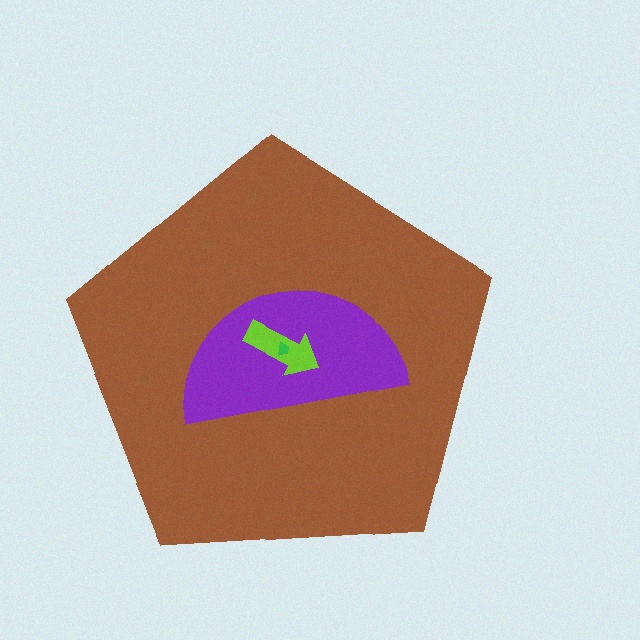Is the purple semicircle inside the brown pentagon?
Yes.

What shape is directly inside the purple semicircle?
The lime arrow.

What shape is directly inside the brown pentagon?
The purple semicircle.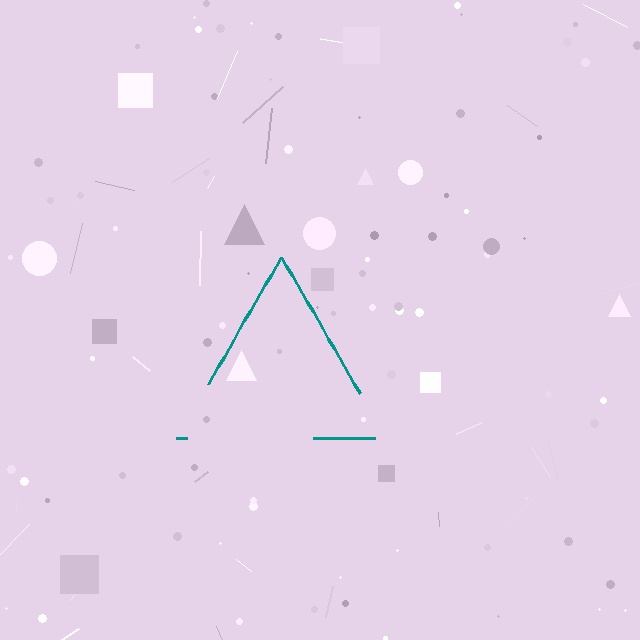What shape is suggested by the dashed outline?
The dashed outline suggests a triangle.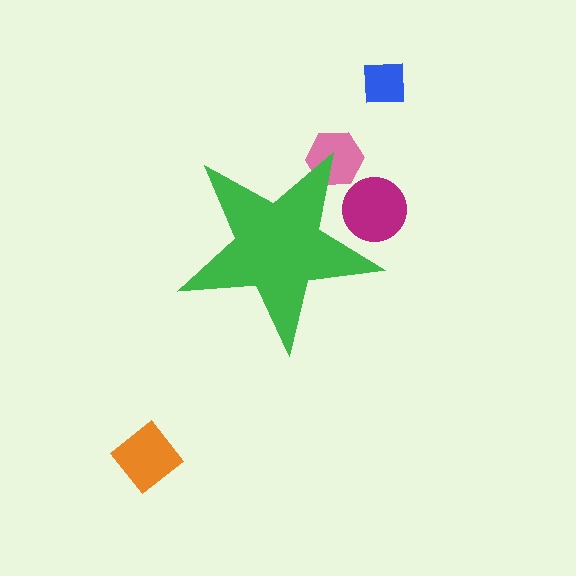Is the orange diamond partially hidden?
No, the orange diamond is fully visible.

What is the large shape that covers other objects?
A green star.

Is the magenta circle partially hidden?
Yes, the magenta circle is partially hidden behind the green star.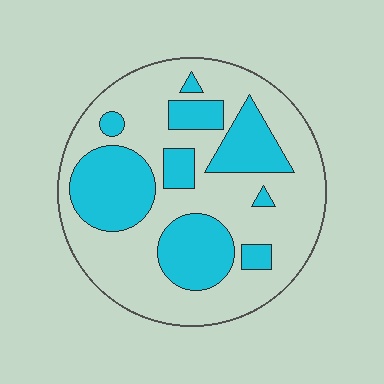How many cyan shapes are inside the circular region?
9.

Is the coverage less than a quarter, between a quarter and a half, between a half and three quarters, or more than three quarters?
Between a quarter and a half.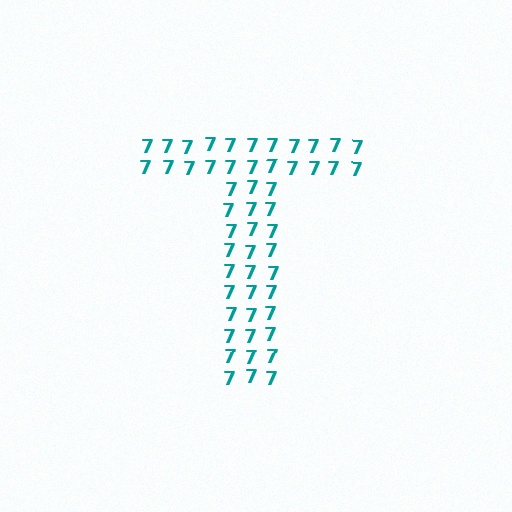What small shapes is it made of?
It is made of small digit 7's.